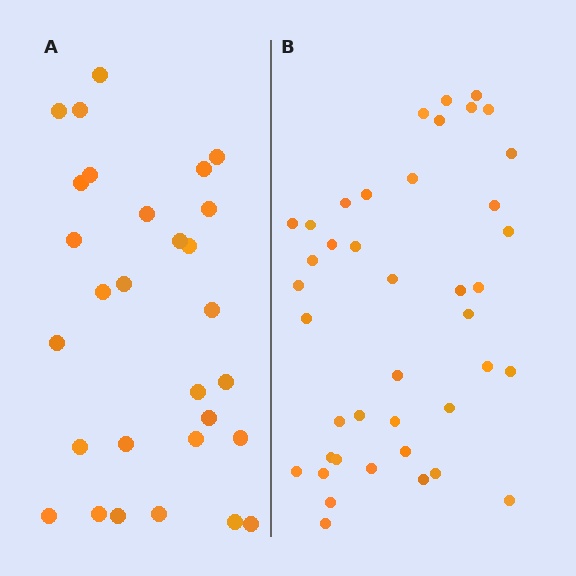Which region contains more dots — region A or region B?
Region B (the right region) has more dots.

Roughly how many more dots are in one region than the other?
Region B has roughly 12 or so more dots than region A.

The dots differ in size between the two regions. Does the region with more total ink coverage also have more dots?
No. Region A has more total ink coverage because its dots are larger, but region B actually contains more individual dots. Total area can be misleading — the number of items is what matters here.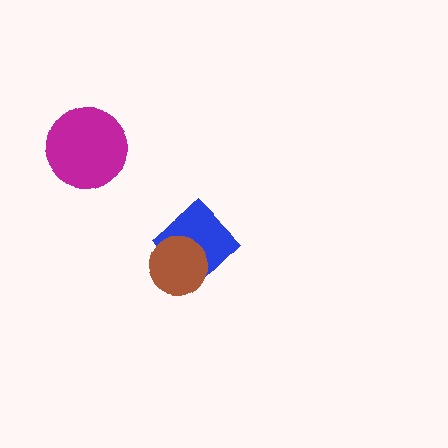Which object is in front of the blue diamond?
The brown circle is in front of the blue diamond.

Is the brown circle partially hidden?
No, no other shape covers it.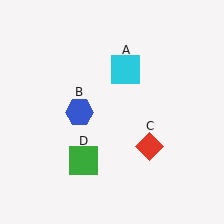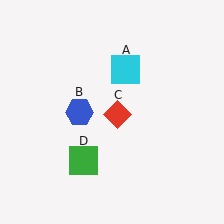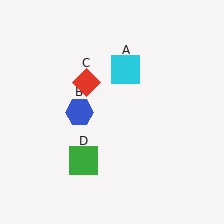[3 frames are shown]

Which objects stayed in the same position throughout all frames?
Cyan square (object A) and blue hexagon (object B) and green square (object D) remained stationary.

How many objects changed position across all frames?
1 object changed position: red diamond (object C).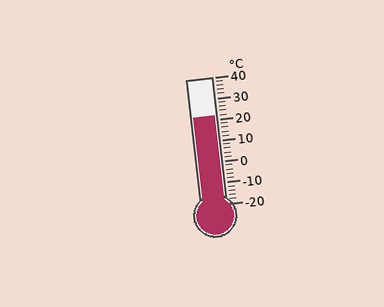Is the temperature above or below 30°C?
The temperature is below 30°C.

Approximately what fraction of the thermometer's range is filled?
The thermometer is filled to approximately 70% of its range.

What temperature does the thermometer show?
The thermometer shows approximately 22°C.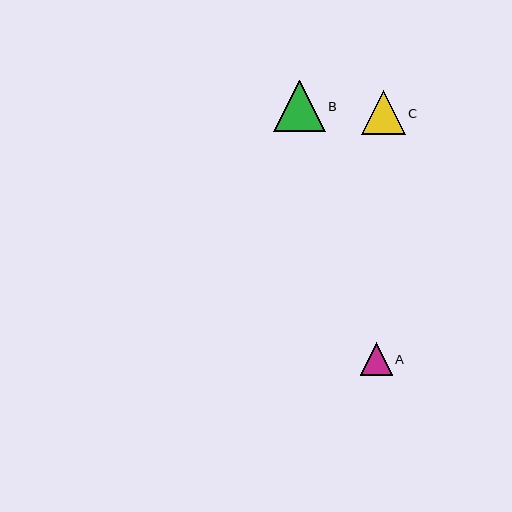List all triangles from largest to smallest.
From largest to smallest: B, C, A.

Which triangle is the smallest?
Triangle A is the smallest with a size of approximately 32 pixels.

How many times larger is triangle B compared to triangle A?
Triangle B is approximately 1.6 times the size of triangle A.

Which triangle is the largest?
Triangle B is the largest with a size of approximately 52 pixels.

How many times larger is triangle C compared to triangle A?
Triangle C is approximately 1.4 times the size of triangle A.